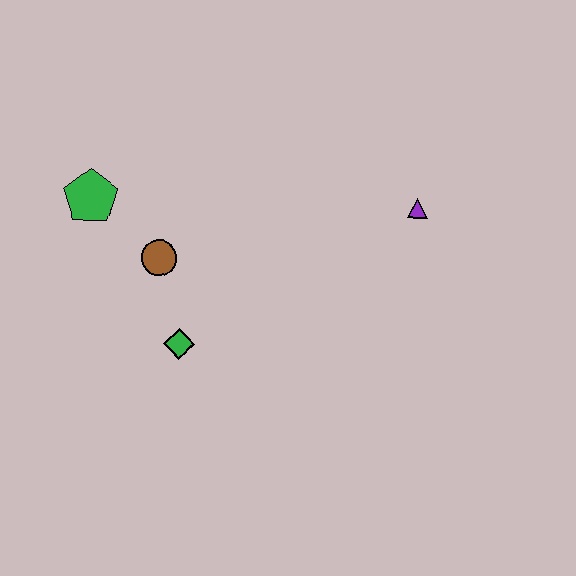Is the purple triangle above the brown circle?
Yes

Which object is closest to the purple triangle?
The brown circle is closest to the purple triangle.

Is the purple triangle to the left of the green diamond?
No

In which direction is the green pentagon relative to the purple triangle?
The green pentagon is to the left of the purple triangle.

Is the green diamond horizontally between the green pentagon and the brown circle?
No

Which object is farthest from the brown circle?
The purple triangle is farthest from the brown circle.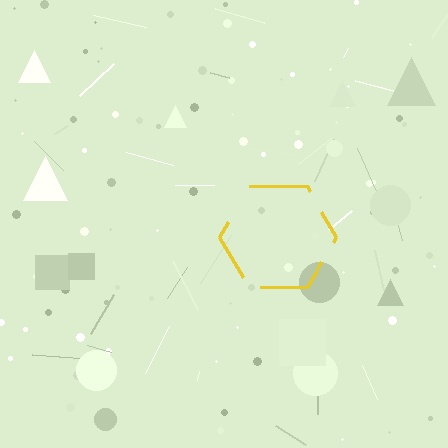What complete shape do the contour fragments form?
The contour fragments form a hexagon.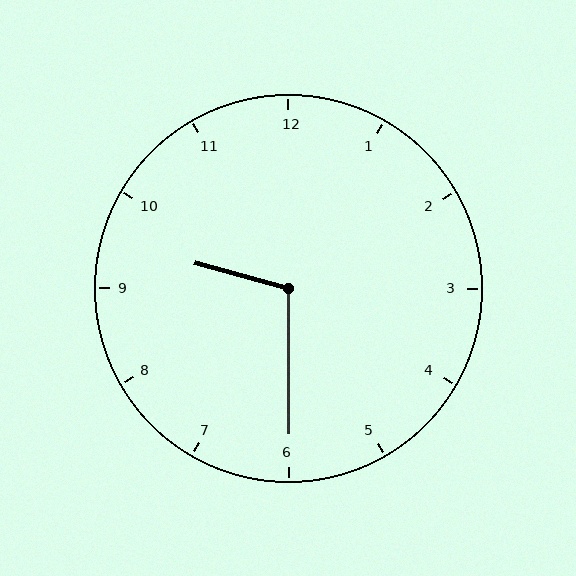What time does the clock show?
9:30.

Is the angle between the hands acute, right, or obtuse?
It is obtuse.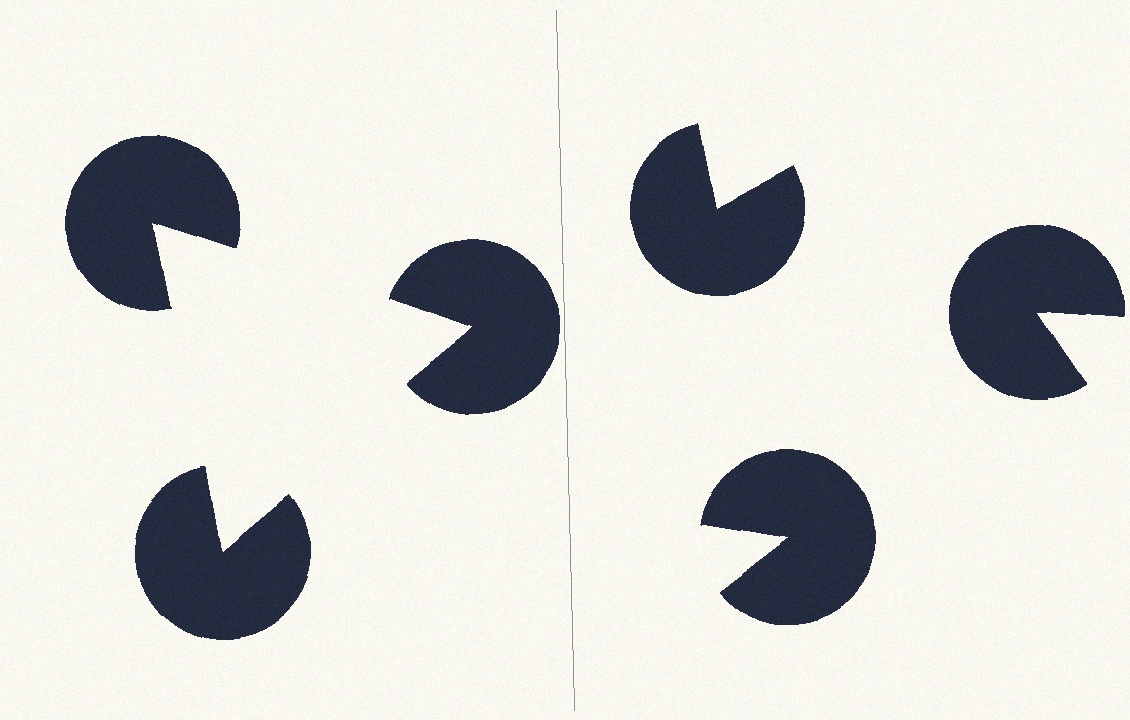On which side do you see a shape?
An illusory triangle appears on the left side. On the right side the wedge cuts are rotated, so no coherent shape forms.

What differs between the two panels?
The pac-man discs are positioned identically on both sides; only the wedge orientations differ. On the left they align to a triangle; on the right they are misaligned.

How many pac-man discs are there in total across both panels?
6 — 3 on each side.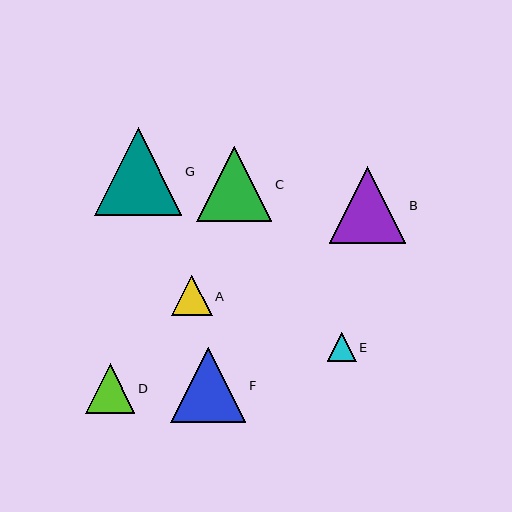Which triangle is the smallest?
Triangle E is the smallest with a size of approximately 29 pixels.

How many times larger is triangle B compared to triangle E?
Triangle B is approximately 2.6 times the size of triangle E.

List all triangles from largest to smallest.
From largest to smallest: G, B, C, F, D, A, E.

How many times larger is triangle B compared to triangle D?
Triangle B is approximately 1.5 times the size of triangle D.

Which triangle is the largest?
Triangle G is the largest with a size of approximately 88 pixels.